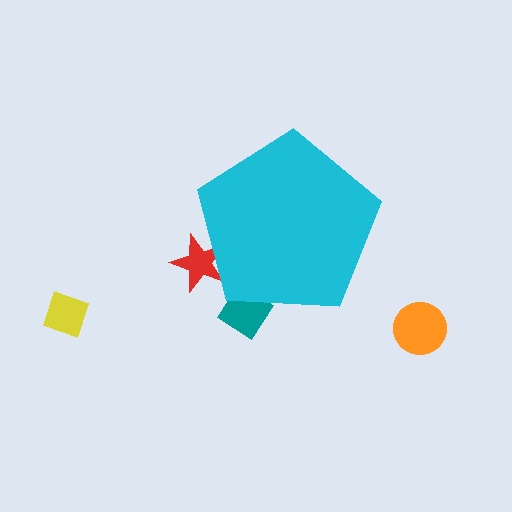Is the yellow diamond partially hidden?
No, the yellow diamond is fully visible.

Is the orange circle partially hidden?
No, the orange circle is fully visible.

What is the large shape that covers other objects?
A cyan pentagon.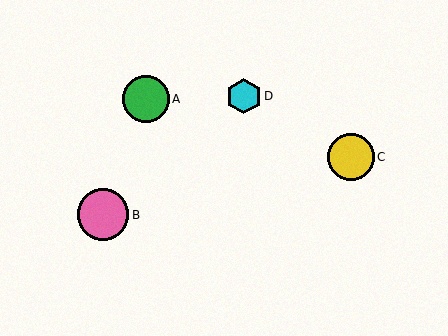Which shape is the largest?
The pink circle (labeled B) is the largest.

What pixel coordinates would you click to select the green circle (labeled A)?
Click at (146, 99) to select the green circle A.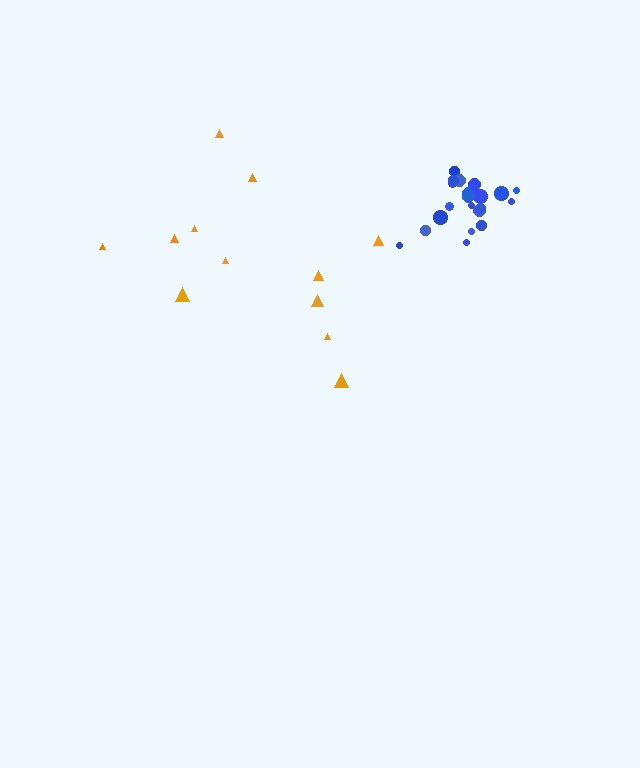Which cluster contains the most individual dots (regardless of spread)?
Blue (22).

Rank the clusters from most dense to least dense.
blue, orange.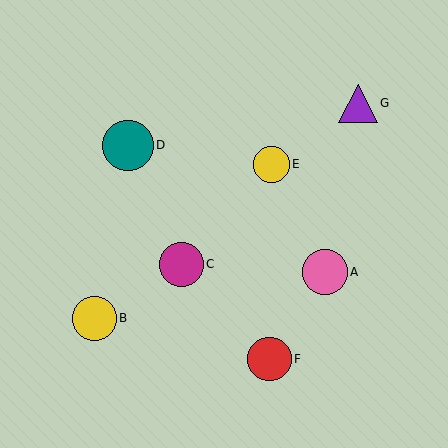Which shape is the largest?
The teal circle (labeled D) is the largest.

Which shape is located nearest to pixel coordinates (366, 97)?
The purple triangle (labeled G) at (358, 103) is nearest to that location.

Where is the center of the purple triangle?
The center of the purple triangle is at (358, 103).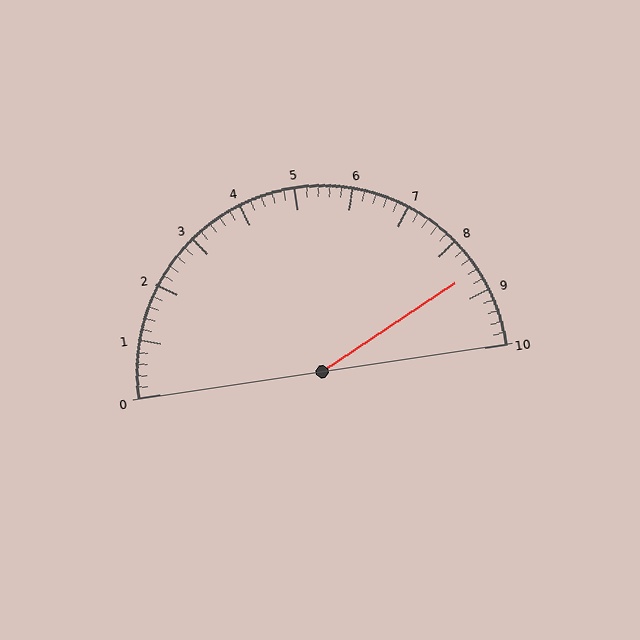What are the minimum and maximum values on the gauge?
The gauge ranges from 0 to 10.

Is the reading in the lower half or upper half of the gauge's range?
The reading is in the upper half of the range (0 to 10).